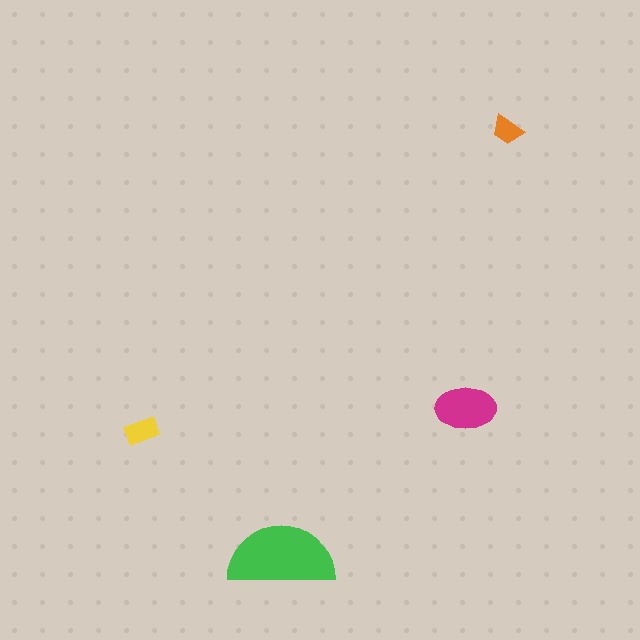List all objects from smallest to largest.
The orange trapezoid, the yellow rectangle, the magenta ellipse, the green semicircle.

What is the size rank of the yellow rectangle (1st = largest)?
3rd.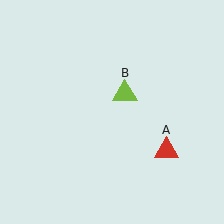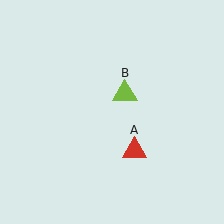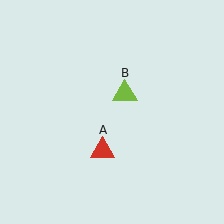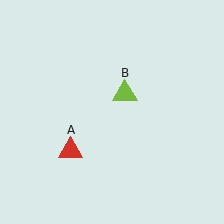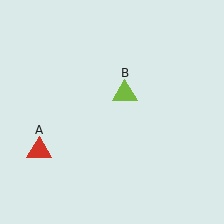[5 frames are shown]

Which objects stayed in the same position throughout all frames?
Lime triangle (object B) remained stationary.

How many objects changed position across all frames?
1 object changed position: red triangle (object A).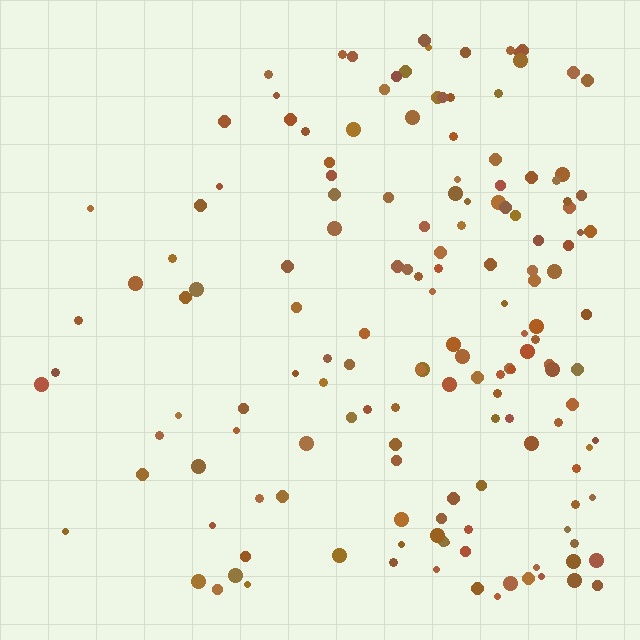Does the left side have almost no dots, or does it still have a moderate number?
Still a moderate number, just noticeably fewer than the right.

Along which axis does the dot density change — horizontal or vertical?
Horizontal.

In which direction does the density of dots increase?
From left to right, with the right side densest.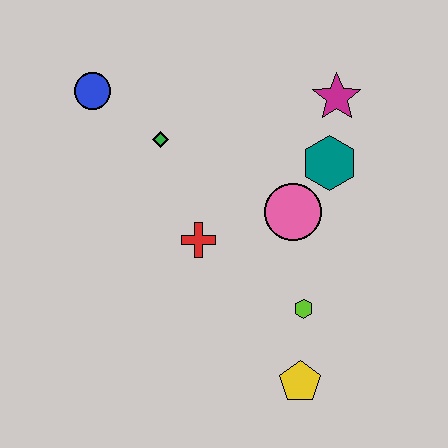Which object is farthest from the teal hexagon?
The blue circle is farthest from the teal hexagon.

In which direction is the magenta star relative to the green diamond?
The magenta star is to the right of the green diamond.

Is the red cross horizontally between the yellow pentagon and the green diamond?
Yes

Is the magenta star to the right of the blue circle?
Yes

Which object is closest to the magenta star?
The teal hexagon is closest to the magenta star.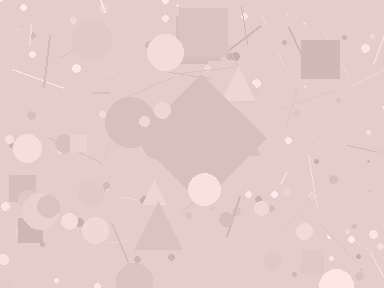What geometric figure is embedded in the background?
A diamond is embedded in the background.